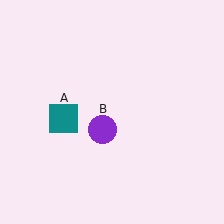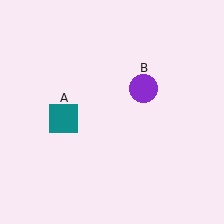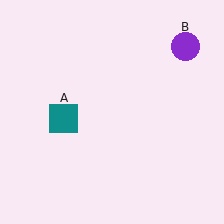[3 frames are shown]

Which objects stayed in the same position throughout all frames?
Teal square (object A) remained stationary.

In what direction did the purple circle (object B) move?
The purple circle (object B) moved up and to the right.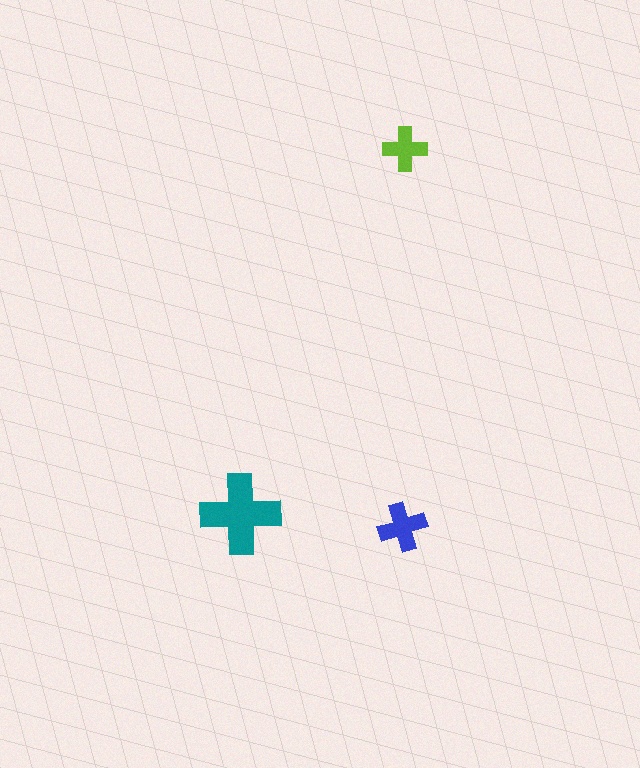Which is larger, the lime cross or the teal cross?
The teal one.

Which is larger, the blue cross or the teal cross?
The teal one.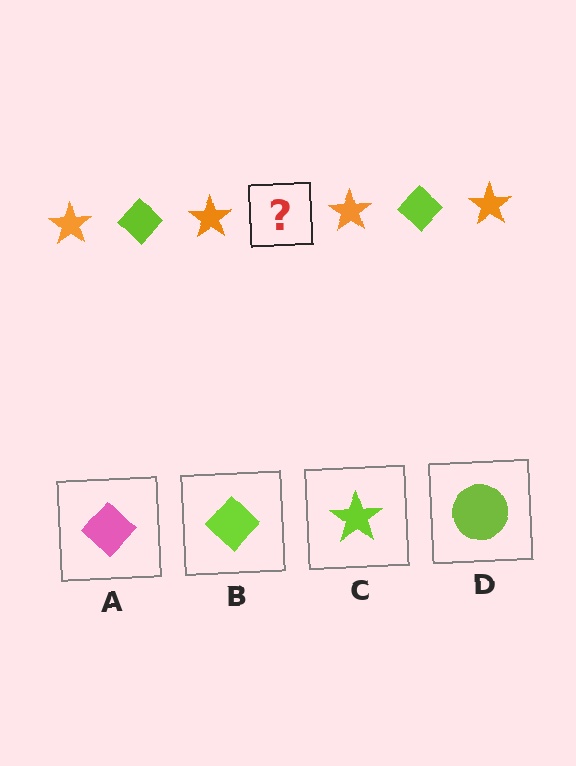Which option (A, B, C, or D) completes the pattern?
B.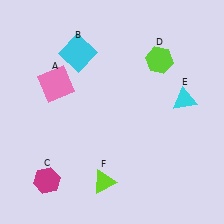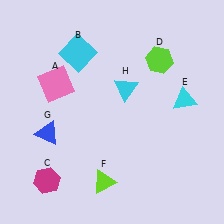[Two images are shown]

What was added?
A blue triangle (G), a cyan triangle (H) were added in Image 2.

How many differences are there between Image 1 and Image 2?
There are 2 differences between the two images.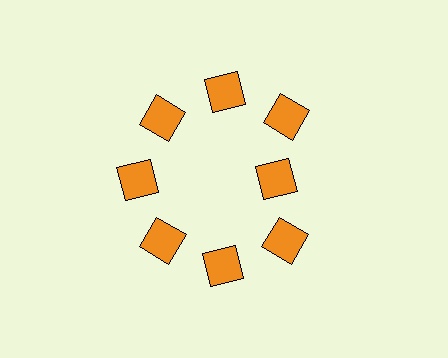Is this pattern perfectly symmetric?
No. The 8 orange diamonds are arranged in a ring, but one element near the 3 o'clock position is pulled inward toward the center, breaking the 8-fold rotational symmetry.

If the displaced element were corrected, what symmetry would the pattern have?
It would have 8-fold rotational symmetry — the pattern would map onto itself every 45 degrees.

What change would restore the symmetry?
The symmetry would be restored by moving it outward, back onto the ring so that all 8 diamonds sit at equal angles and equal distance from the center.